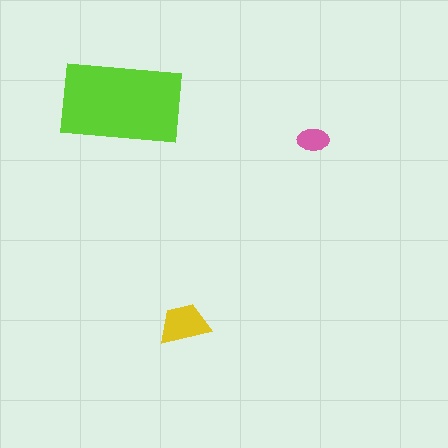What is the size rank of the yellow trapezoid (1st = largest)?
2nd.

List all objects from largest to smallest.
The lime rectangle, the yellow trapezoid, the pink ellipse.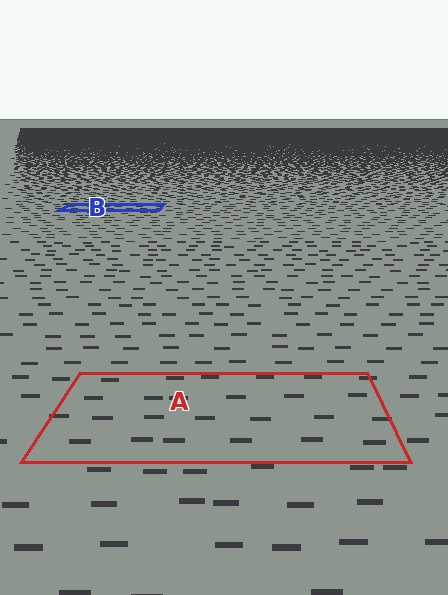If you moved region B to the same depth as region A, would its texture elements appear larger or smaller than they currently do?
They would appear larger. At a closer depth, the same texture elements are projected at a bigger on-screen size.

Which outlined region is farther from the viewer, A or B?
Region B is farther from the viewer — the texture elements inside it appear smaller and more densely packed.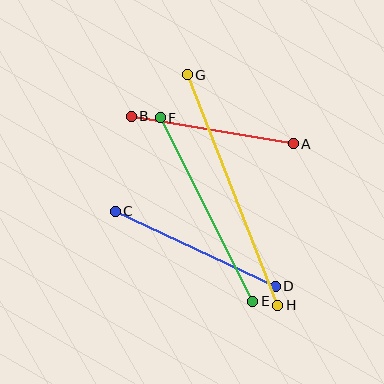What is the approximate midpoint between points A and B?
The midpoint is at approximately (212, 130) pixels.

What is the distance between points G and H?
The distance is approximately 247 pixels.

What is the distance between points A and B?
The distance is approximately 164 pixels.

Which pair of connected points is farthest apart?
Points G and H are farthest apart.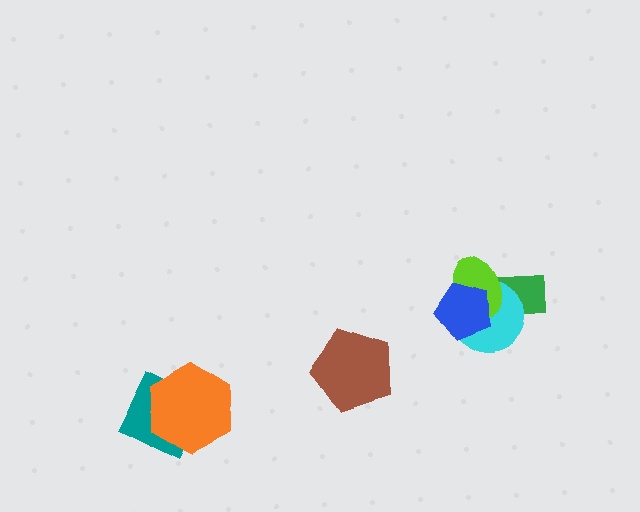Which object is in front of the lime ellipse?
The blue pentagon is in front of the lime ellipse.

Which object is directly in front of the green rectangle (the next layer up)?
The cyan circle is directly in front of the green rectangle.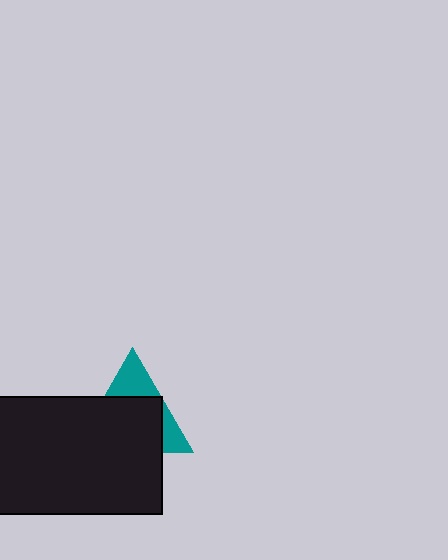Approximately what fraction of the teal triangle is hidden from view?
Roughly 66% of the teal triangle is hidden behind the black rectangle.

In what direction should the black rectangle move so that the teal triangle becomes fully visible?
The black rectangle should move down. That is the shortest direction to clear the overlap and leave the teal triangle fully visible.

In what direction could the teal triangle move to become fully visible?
The teal triangle could move up. That would shift it out from behind the black rectangle entirely.